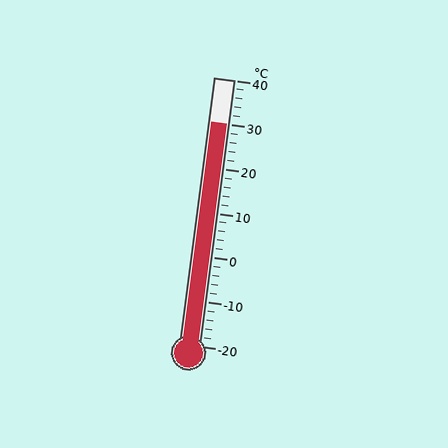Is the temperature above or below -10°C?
The temperature is above -10°C.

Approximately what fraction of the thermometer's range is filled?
The thermometer is filled to approximately 85% of its range.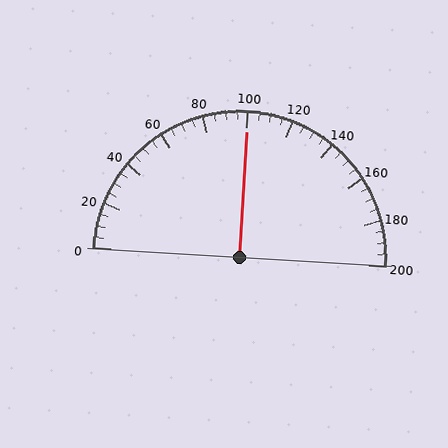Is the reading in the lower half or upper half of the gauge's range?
The reading is in the upper half of the range (0 to 200).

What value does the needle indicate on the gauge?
The needle indicates approximately 100.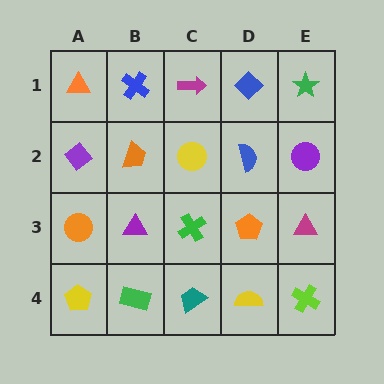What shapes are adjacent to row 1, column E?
A purple circle (row 2, column E), a blue diamond (row 1, column D).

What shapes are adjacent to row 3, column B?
An orange trapezoid (row 2, column B), a green rectangle (row 4, column B), an orange circle (row 3, column A), a green cross (row 3, column C).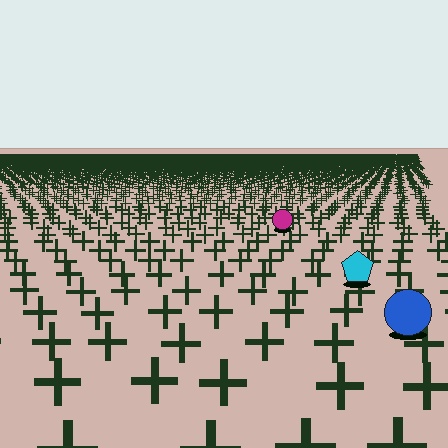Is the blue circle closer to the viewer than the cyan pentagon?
Yes. The blue circle is closer — you can tell from the texture gradient: the ground texture is coarser near it.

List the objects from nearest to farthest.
From nearest to farthest: the blue circle, the cyan pentagon, the magenta circle.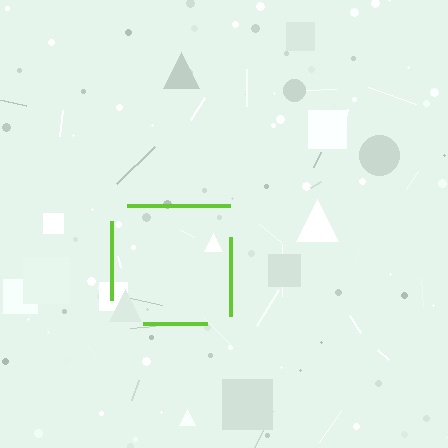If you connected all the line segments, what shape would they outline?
They would outline a square.